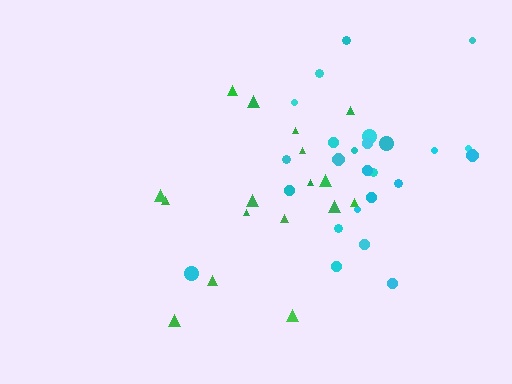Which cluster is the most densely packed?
Cyan.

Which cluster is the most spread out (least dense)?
Green.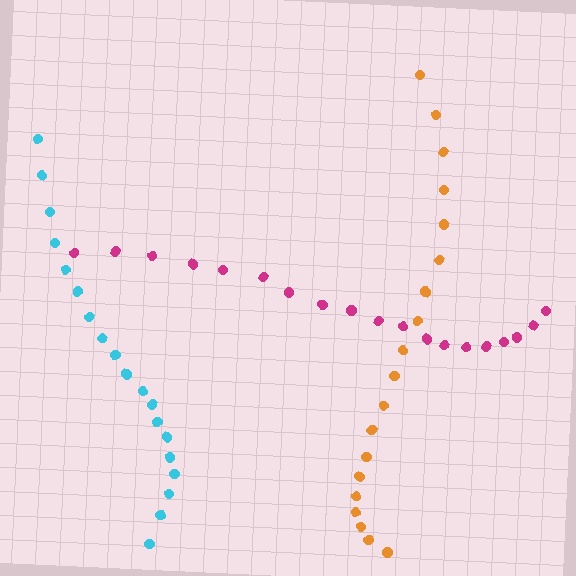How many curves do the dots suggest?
There are 3 distinct paths.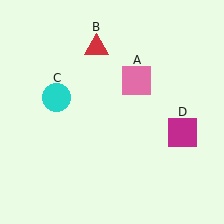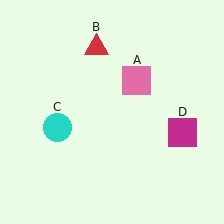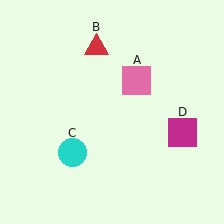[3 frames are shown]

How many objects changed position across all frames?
1 object changed position: cyan circle (object C).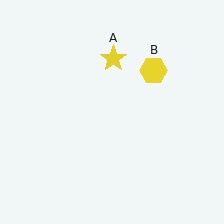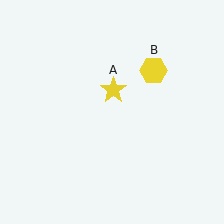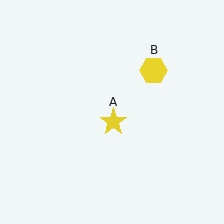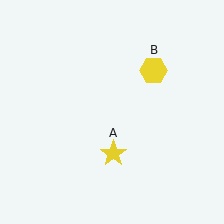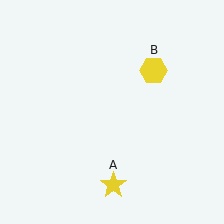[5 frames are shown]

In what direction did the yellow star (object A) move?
The yellow star (object A) moved down.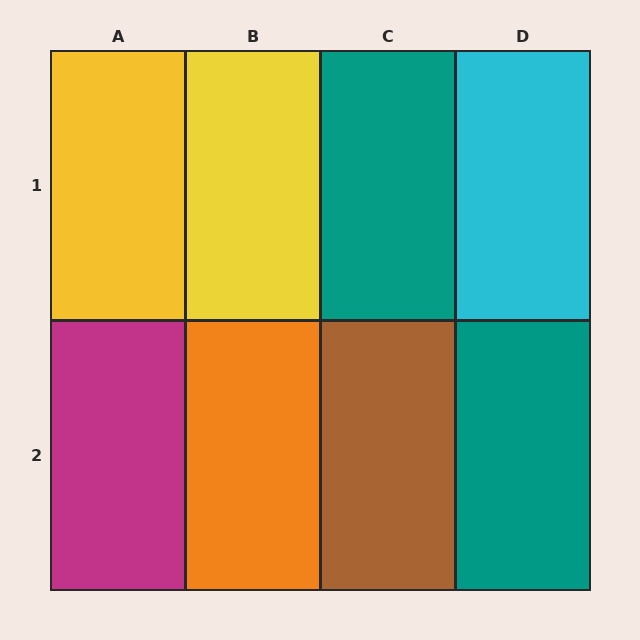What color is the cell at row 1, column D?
Cyan.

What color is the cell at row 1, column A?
Yellow.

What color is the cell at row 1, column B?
Yellow.